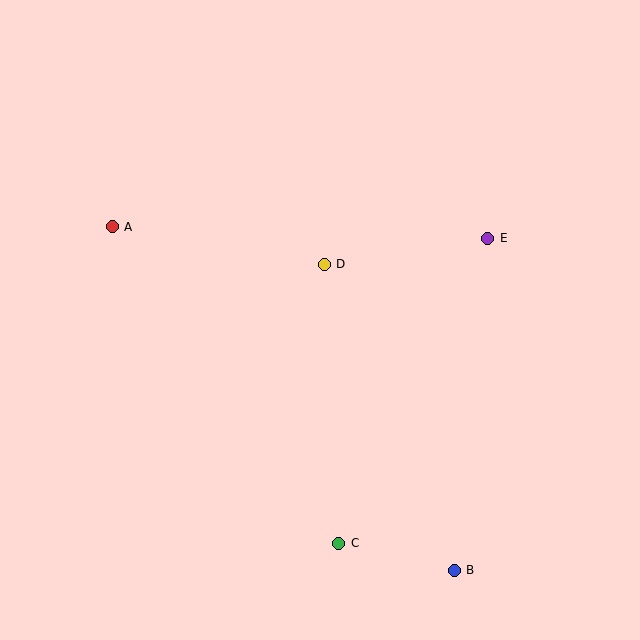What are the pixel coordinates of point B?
Point B is at (454, 570).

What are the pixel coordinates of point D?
Point D is at (324, 264).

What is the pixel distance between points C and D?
The distance between C and D is 279 pixels.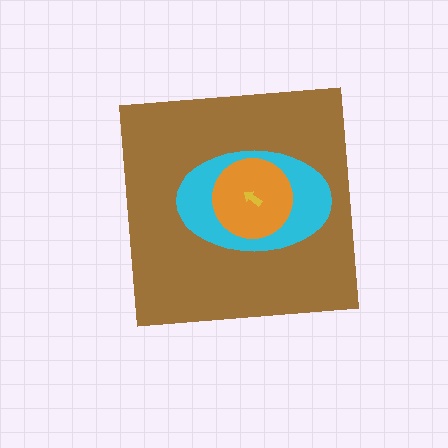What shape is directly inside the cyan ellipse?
The orange circle.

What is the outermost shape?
The brown square.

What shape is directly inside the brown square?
The cyan ellipse.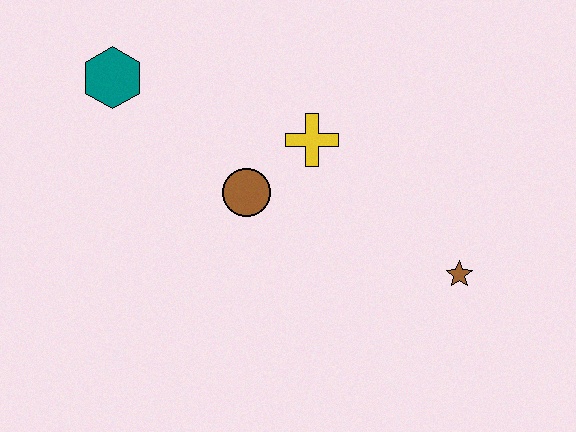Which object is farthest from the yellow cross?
The teal hexagon is farthest from the yellow cross.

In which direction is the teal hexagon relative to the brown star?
The teal hexagon is to the left of the brown star.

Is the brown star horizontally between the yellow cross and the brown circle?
No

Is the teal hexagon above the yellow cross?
Yes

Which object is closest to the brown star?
The yellow cross is closest to the brown star.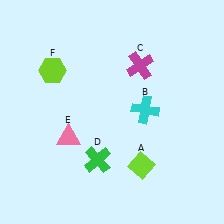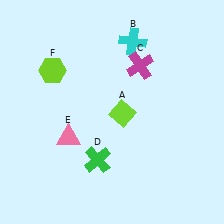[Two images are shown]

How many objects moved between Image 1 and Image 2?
2 objects moved between the two images.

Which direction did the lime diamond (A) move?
The lime diamond (A) moved up.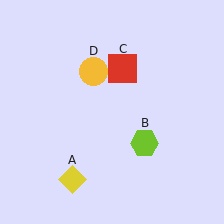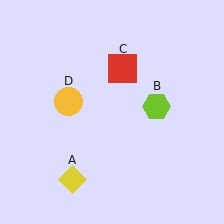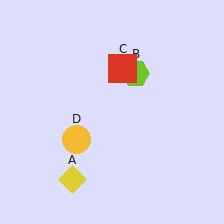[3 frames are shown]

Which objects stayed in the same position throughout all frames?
Yellow diamond (object A) and red square (object C) remained stationary.